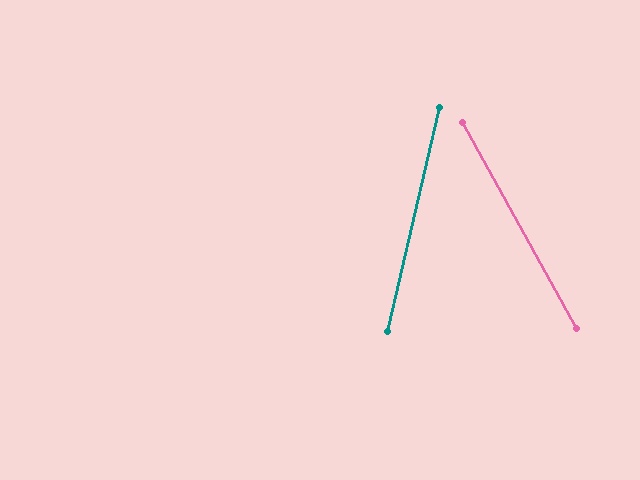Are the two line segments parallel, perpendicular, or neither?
Neither parallel nor perpendicular — they differ by about 42°.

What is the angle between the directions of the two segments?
Approximately 42 degrees.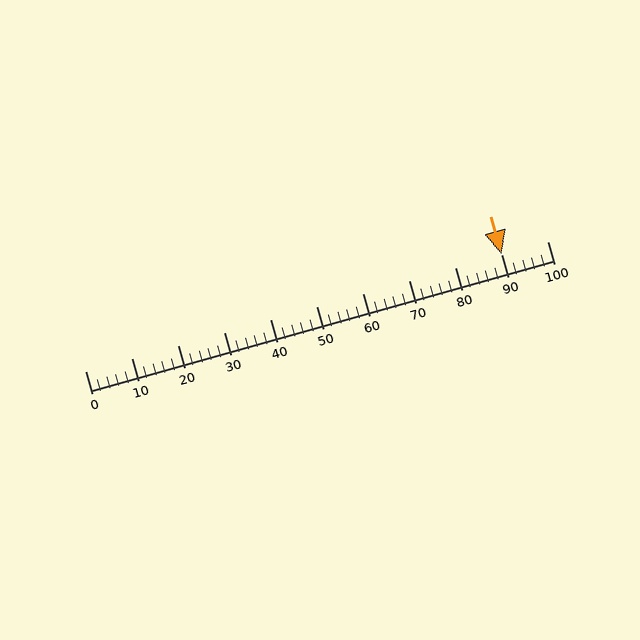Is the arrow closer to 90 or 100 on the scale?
The arrow is closer to 90.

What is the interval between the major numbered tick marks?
The major tick marks are spaced 10 units apart.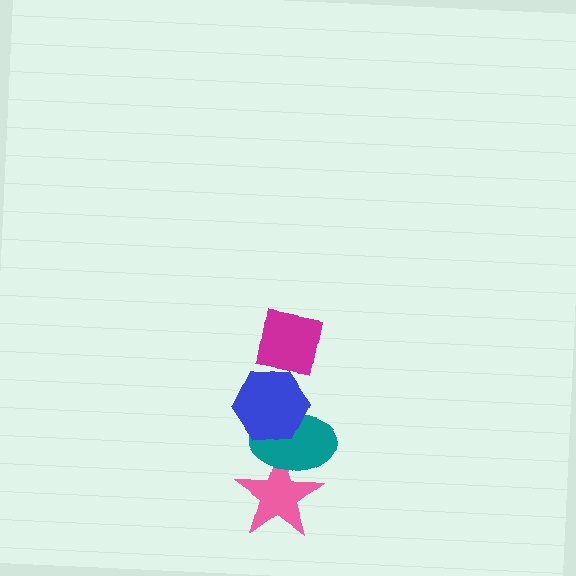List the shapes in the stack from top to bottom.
From top to bottom: the magenta square, the blue hexagon, the teal ellipse, the pink star.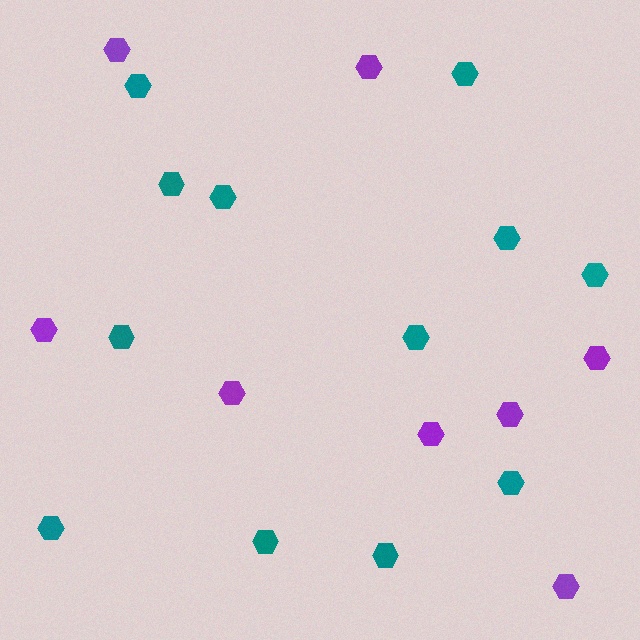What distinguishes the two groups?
There are 2 groups: one group of teal hexagons (12) and one group of purple hexagons (8).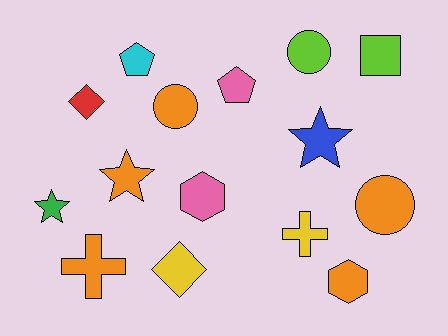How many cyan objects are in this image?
There is 1 cyan object.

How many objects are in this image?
There are 15 objects.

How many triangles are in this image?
There are no triangles.